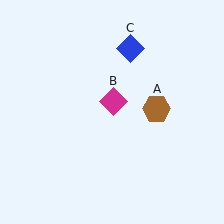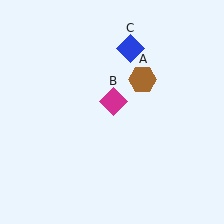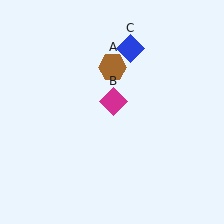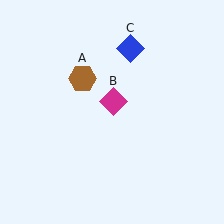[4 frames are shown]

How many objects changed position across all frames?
1 object changed position: brown hexagon (object A).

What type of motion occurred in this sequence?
The brown hexagon (object A) rotated counterclockwise around the center of the scene.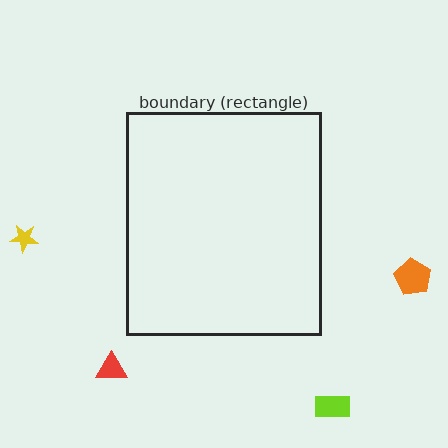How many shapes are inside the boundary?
0 inside, 4 outside.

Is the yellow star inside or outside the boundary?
Outside.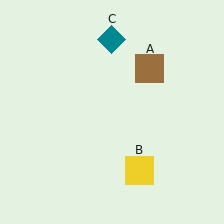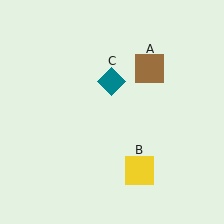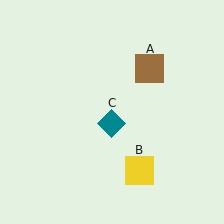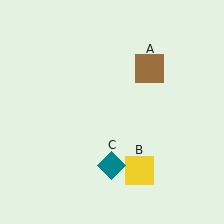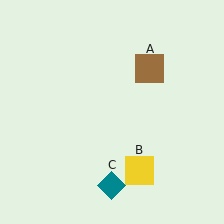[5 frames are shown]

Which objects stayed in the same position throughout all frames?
Brown square (object A) and yellow square (object B) remained stationary.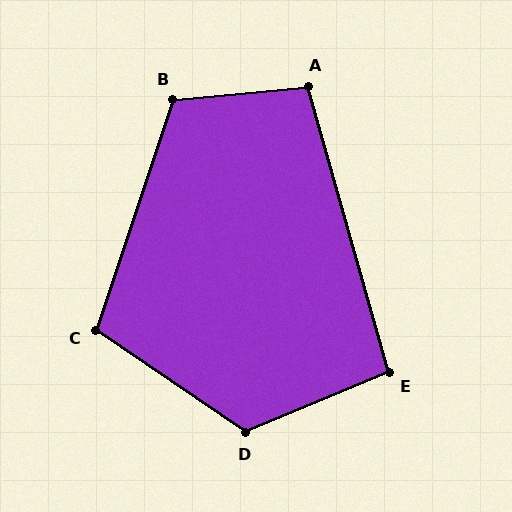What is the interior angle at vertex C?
Approximately 106 degrees (obtuse).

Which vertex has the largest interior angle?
D, at approximately 123 degrees.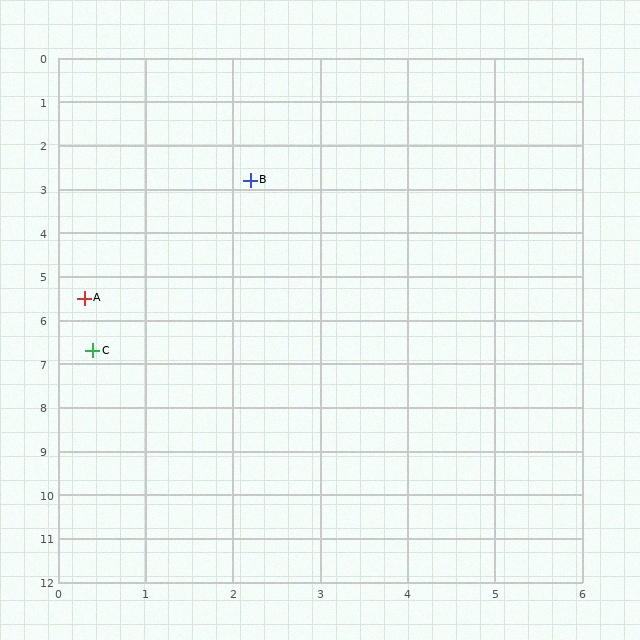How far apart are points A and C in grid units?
Points A and C are about 1.2 grid units apart.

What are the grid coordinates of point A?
Point A is at approximately (0.3, 5.5).